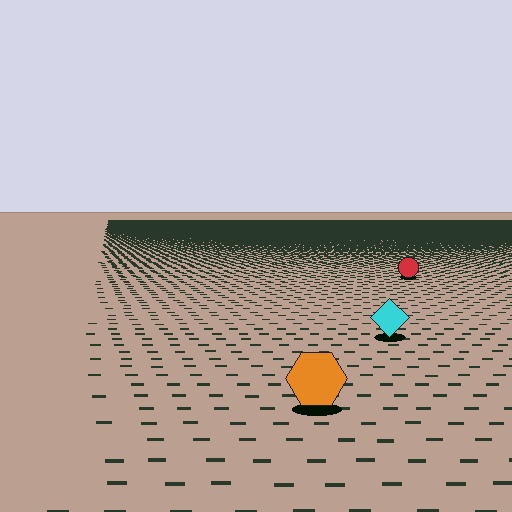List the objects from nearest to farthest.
From nearest to farthest: the orange hexagon, the cyan diamond, the red circle.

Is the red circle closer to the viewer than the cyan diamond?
No. The cyan diamond is closer — you can tell from the texture gradient: the ground texture is coarser near it.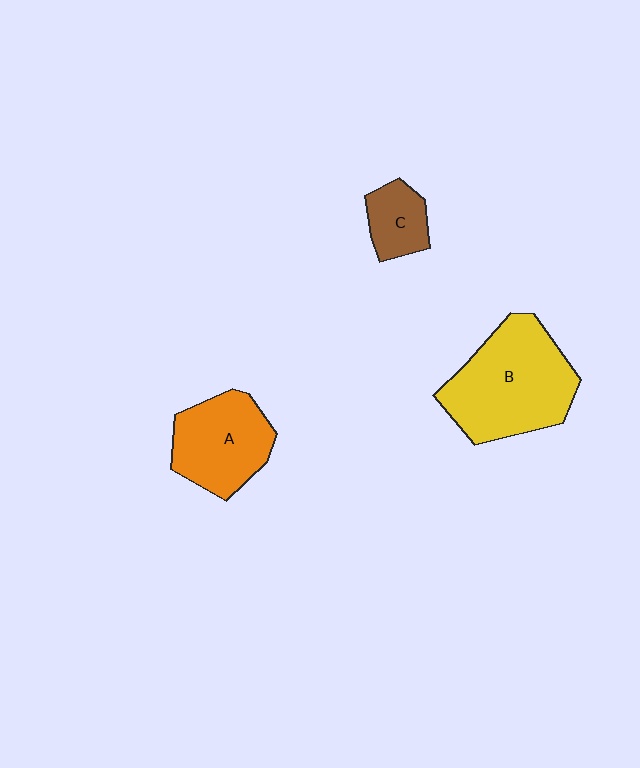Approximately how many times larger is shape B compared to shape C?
Approximately 3.0 times.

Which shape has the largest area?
Shape B (yellow).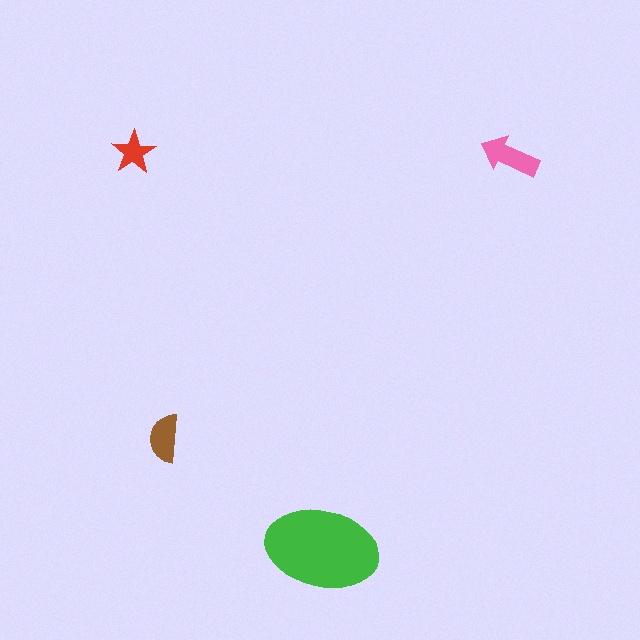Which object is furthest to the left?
The red star is leftmost.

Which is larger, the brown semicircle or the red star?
The brown semicircle.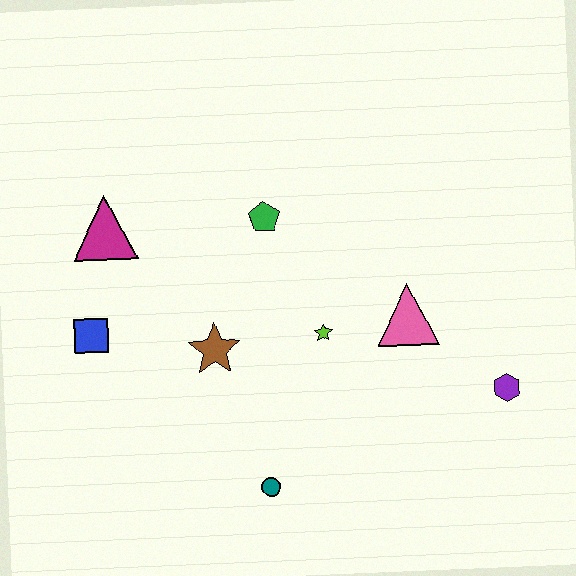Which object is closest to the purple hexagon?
The pink triangle is closest to the purple hexagon.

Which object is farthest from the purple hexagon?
The magenta triangle is farthest from the purple hexagon.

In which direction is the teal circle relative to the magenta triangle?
The teal circle is below the magenta triangle.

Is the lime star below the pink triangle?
Yes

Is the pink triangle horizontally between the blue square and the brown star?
No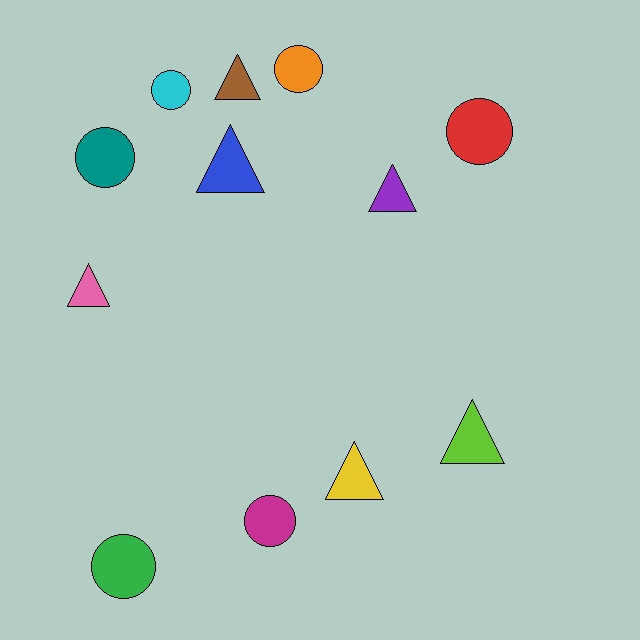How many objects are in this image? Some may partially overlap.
There are 12 objects.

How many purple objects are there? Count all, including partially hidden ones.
There is 1 purple object.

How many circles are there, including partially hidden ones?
There are 6 circles.